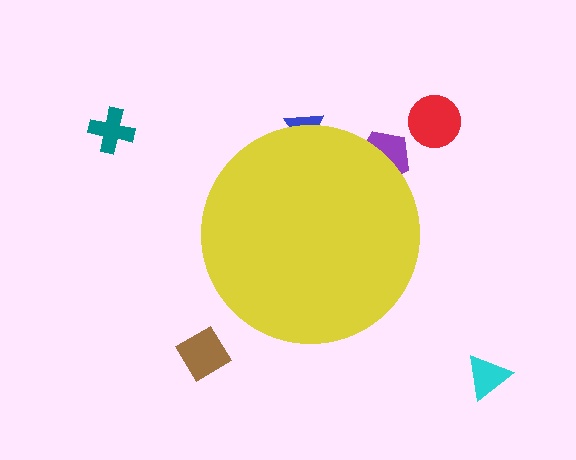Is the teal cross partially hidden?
No, the teal cross is fully visible.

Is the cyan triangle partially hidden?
No, the cyan triangle is fully visible.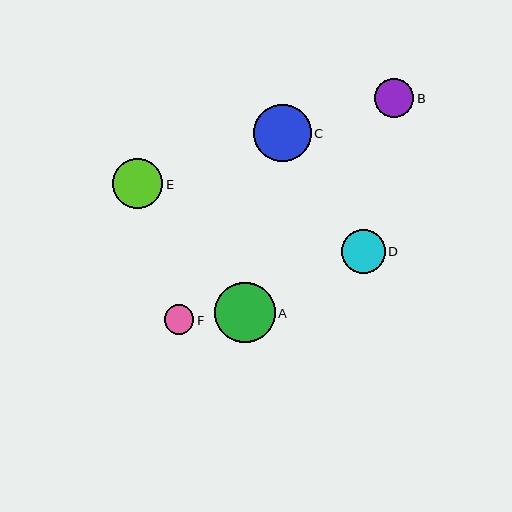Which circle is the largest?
Circle A is the largest with a size of approximately 60 pixels.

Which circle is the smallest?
Circle F is the smallest with a size of approximately 29 pixels.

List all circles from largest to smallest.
From largest to smallest: A, C, E, D, B, F.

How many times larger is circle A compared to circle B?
Circle A is approximately 1.6 times the size of circle B.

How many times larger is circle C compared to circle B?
Circle C is approximately 1.5 times the size of circle B.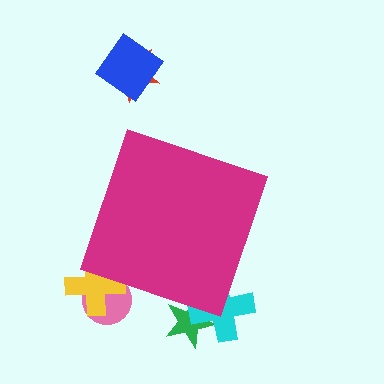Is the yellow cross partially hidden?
Yes, the yellow cross is partially hidden behind the magenta diamond.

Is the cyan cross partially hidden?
Yes, the cyan cross is partially hidden behind the magenta diamond.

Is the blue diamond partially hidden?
No, the blue diamond is fully visible.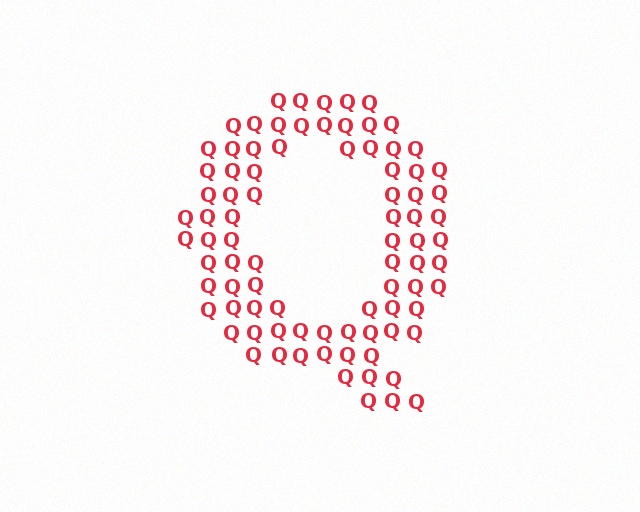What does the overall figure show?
The overall figure shows the letter Q.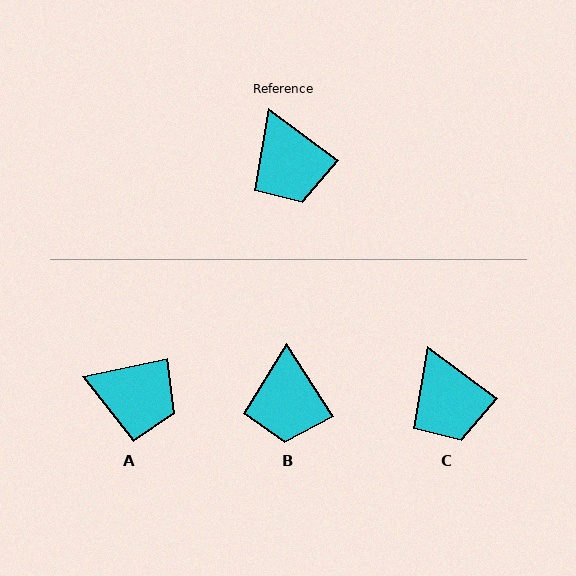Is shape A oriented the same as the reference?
No, it is off by about 48 degrees.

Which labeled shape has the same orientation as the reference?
C.